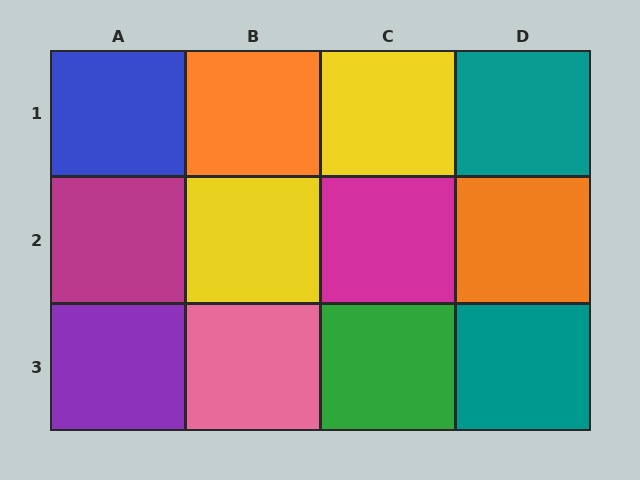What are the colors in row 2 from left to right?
Magenta, yellow, magenta, orange.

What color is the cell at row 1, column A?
Blue.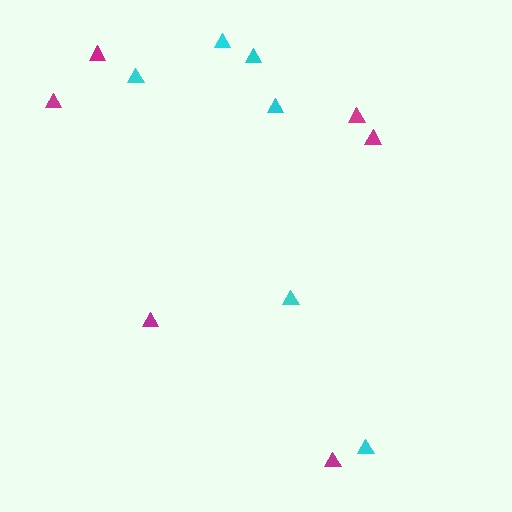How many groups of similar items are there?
There are 2 groups: one group of magenta triangles (6) and one group of cyan triangles (6).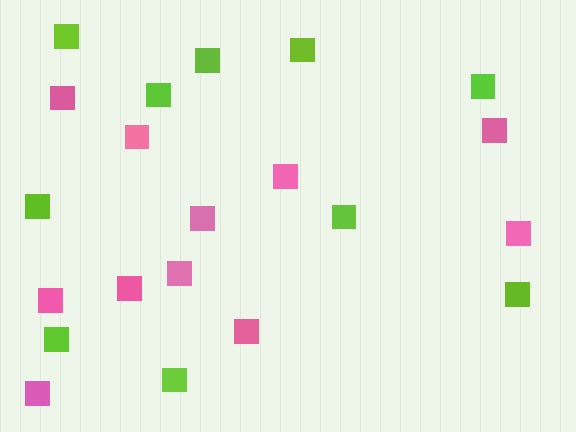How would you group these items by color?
There are 2 groups: one group of lime squares (10) and one group of pink squares (11).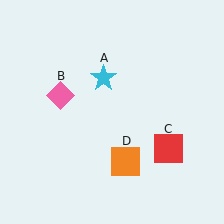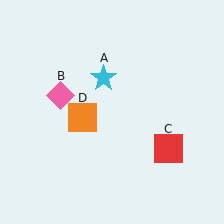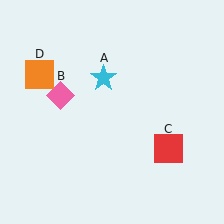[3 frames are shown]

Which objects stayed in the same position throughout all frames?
Cyan star (object A) and pink diamond (object B) and red square (object C) remained stationary.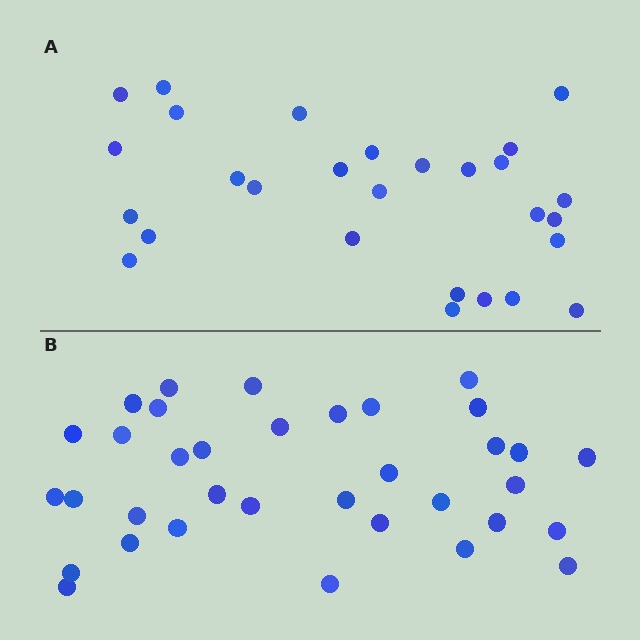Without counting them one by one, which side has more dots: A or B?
Region B (the bottom region) has more dots.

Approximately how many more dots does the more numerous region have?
Region B has roughly 8 or so more dots than region A.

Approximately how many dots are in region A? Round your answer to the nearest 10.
About 30 dots. (The exact count is 28, which rounds to 30.)